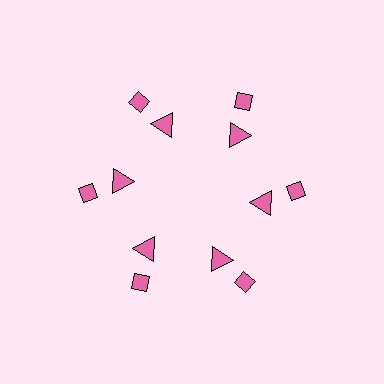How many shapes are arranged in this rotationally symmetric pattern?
There are 12 shapes, arranged in 6 groups of 2.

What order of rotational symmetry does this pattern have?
This pattern has 6-fold rotational symmetry.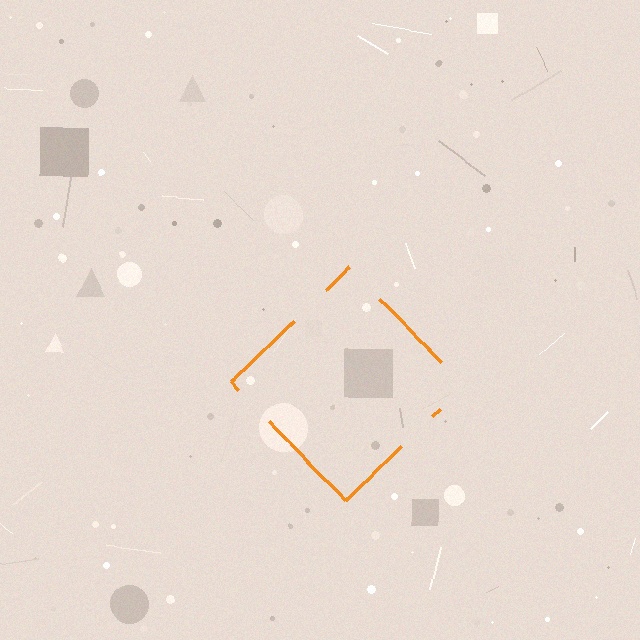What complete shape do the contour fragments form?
The contour fragments form a diamond.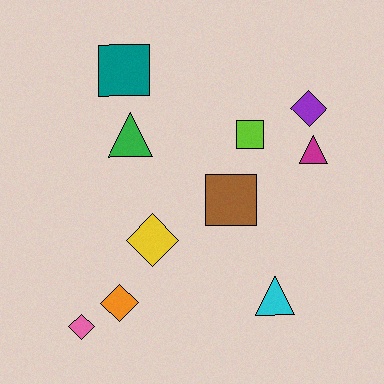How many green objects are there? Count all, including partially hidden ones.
There is 1 green object.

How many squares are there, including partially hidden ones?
There are 3 squares.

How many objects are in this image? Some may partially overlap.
There are 10 objects.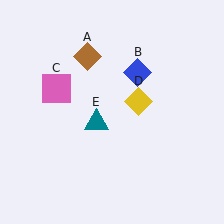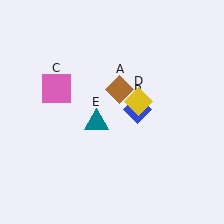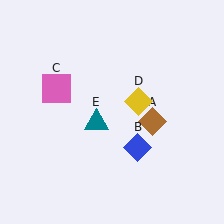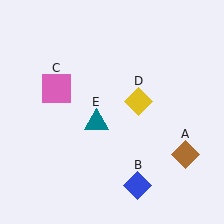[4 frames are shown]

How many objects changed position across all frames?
2 objects changed position: brown diamond (object A), blue diamond (object B).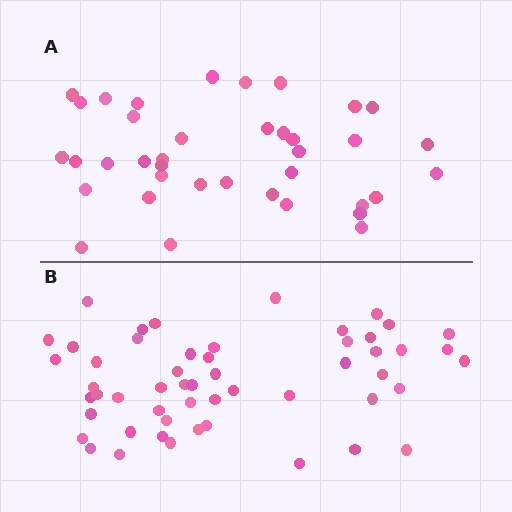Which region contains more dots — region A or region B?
Region B (the bottom region) has more dots.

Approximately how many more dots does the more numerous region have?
Region B has approximately 15 more dots than region A.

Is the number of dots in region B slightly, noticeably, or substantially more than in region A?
Region B has noticeably more, but not dramatically so. The ratio is roughly 1.4 to 1.